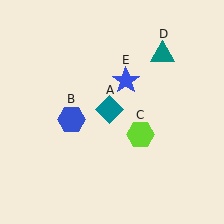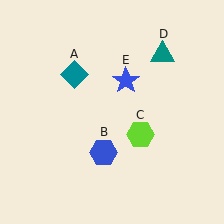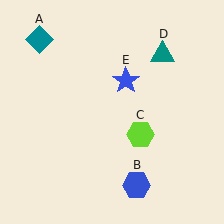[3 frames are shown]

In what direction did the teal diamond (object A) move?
The teal diamond (object A) moved up and to the left.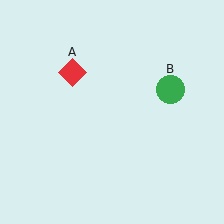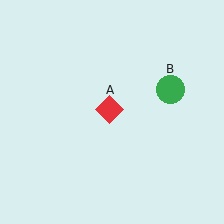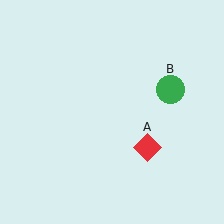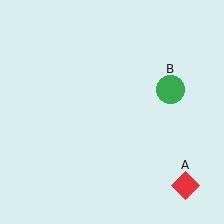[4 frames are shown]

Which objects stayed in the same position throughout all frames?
Green circle (object B) remained stationary.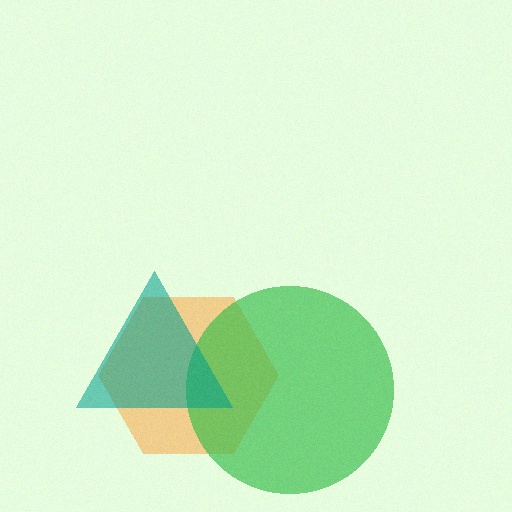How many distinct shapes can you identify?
There are 3 distinct shapes: an orange hexagon, a green circle, a teal triangle.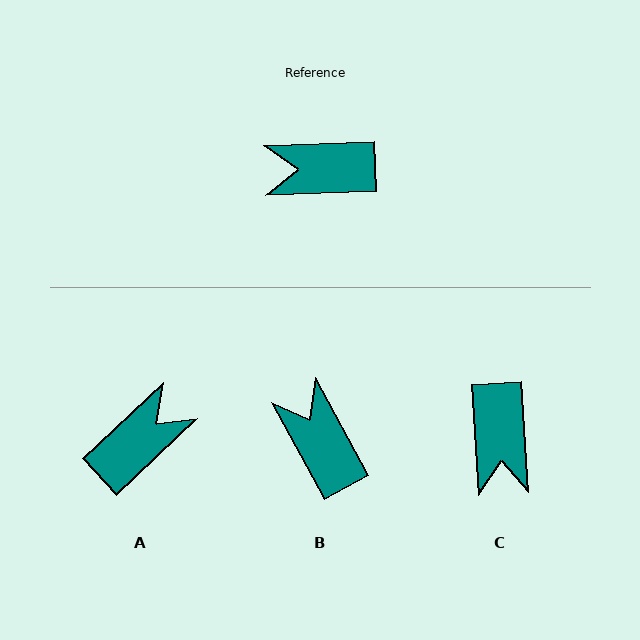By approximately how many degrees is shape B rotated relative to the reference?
Approximately 63 degrees clockwise.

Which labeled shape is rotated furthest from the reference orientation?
A, about 139 degrees away.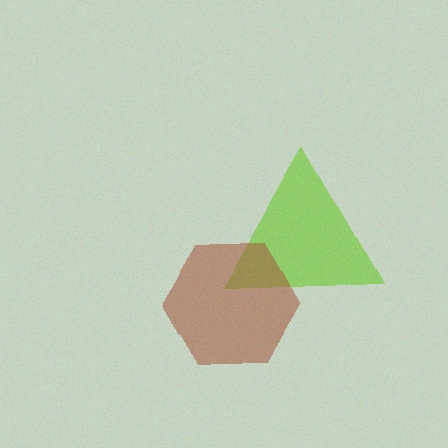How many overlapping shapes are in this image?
There are 2 overlapping shapes in the image.